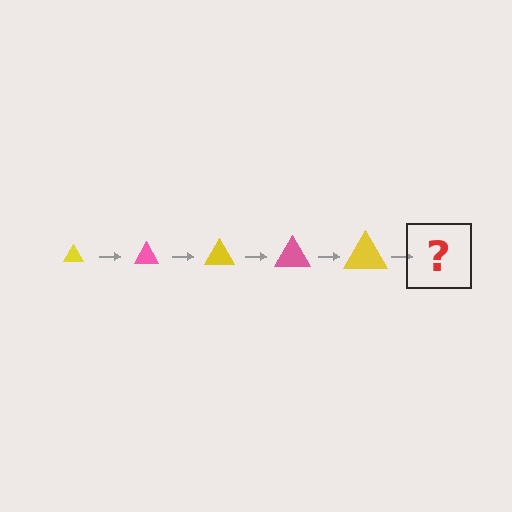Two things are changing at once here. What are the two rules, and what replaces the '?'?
The two rules are that the triangle grows larger each step and the color cycles through yellow and pink. The '?' should be a pink triangle, larger than the previous one.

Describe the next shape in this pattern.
It should be a pink triangle, larger than the previous one.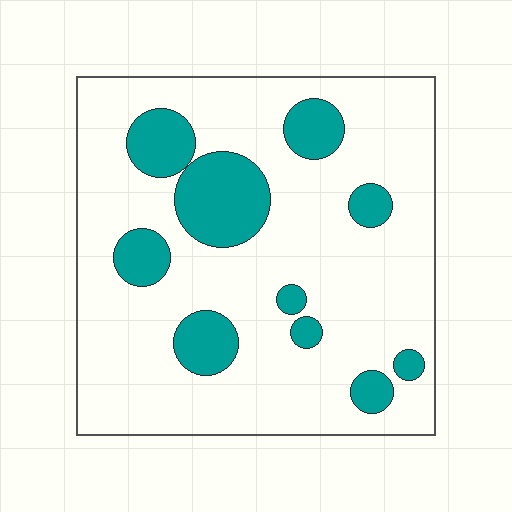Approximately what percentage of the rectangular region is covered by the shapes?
Approximately 20%.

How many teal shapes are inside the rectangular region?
10.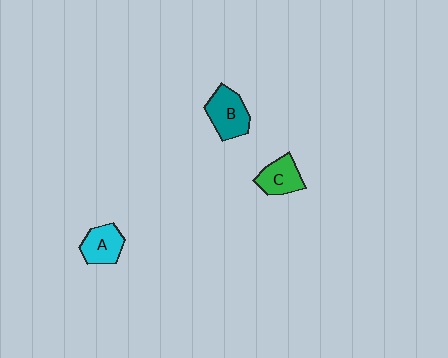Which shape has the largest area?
Shape B (teal).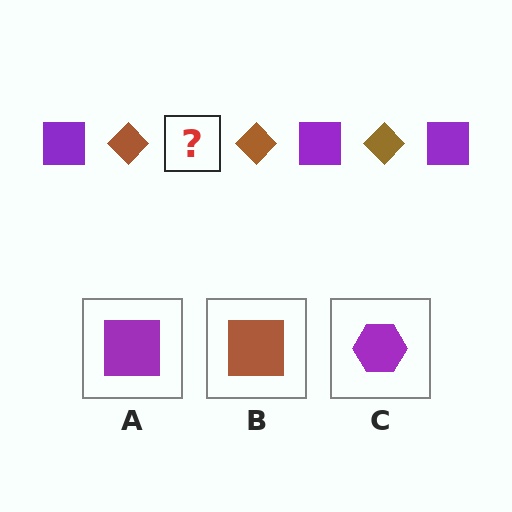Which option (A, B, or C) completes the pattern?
A.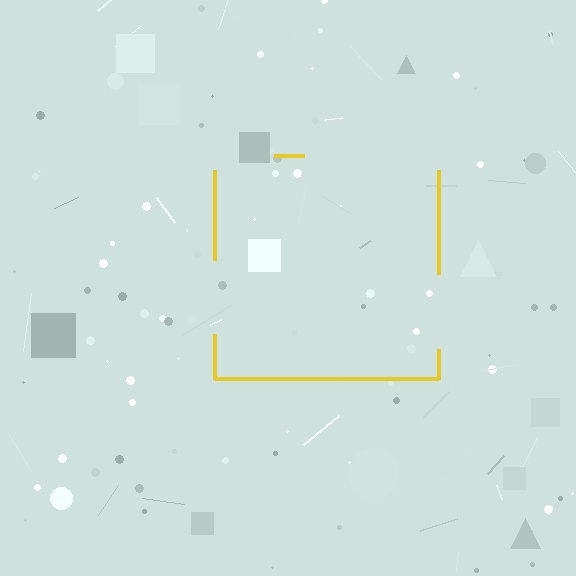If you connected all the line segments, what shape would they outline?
They would outline a square.